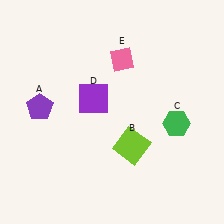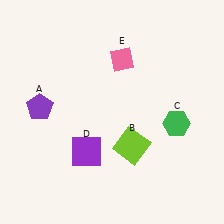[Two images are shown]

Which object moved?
The purple square (D) moved down.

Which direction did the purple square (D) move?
The purple square (D) moved down.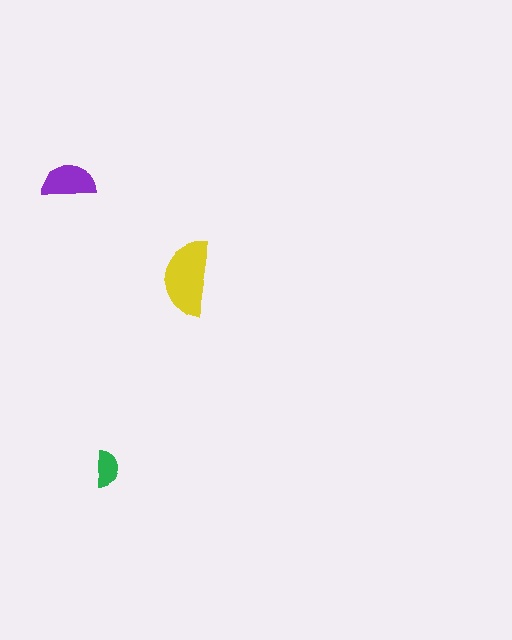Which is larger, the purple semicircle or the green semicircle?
The purple one.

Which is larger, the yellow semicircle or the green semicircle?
The yellow one.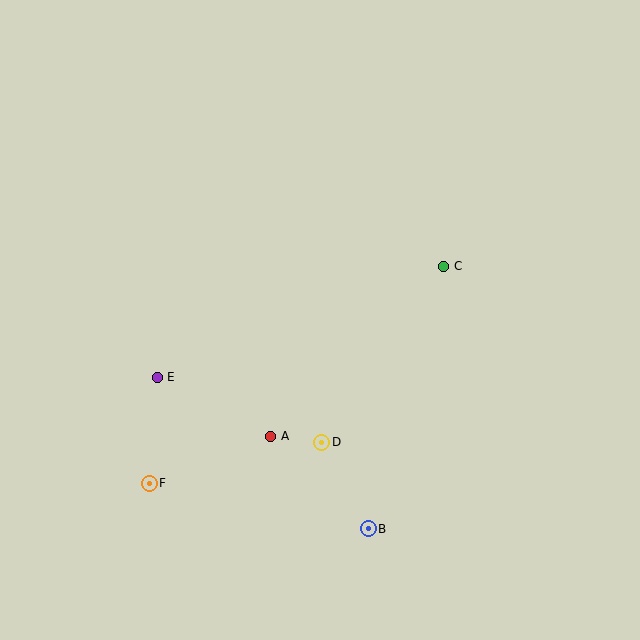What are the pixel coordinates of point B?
Point B is at (368, 529).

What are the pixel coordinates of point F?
Point F is at (149, 483).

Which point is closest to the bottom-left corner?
Point F is closest to the bottom-left corner.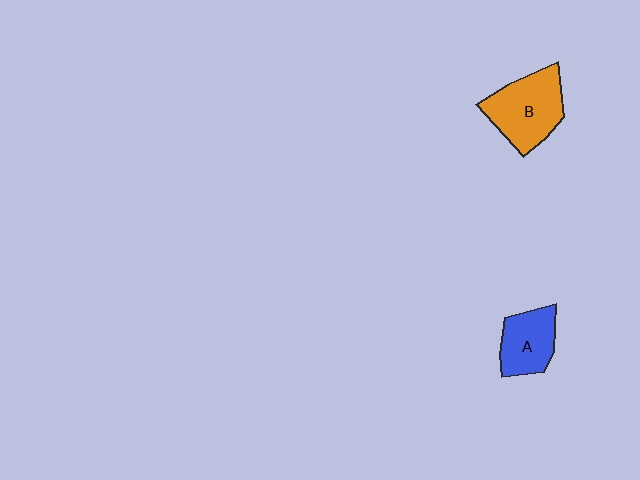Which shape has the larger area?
Shape B (orange).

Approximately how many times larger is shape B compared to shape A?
Approximately 1.4 times.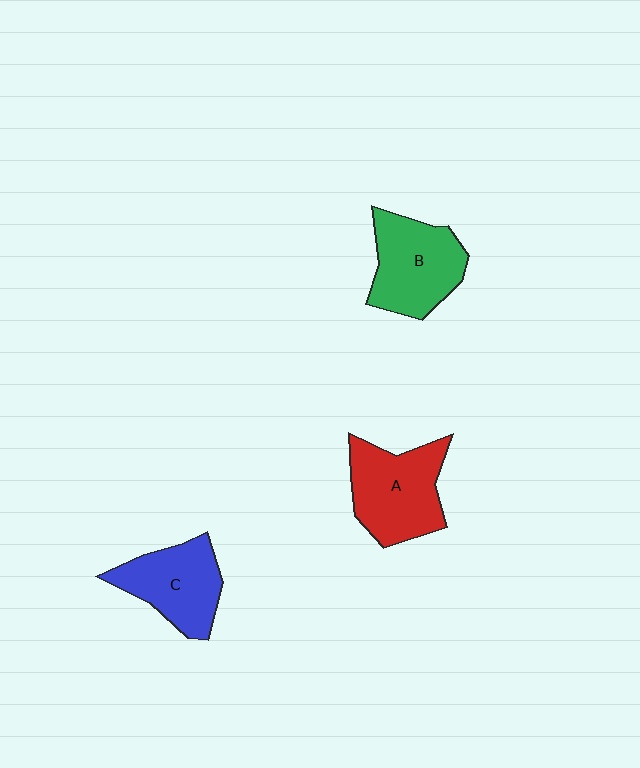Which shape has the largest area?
Shape A (red).